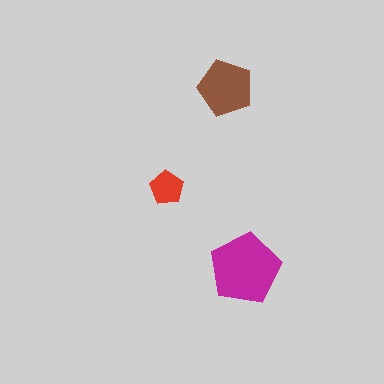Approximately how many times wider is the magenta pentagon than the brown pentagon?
About 1.5 times wider.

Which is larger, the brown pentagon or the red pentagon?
The brown one.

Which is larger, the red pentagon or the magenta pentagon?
The magenta one.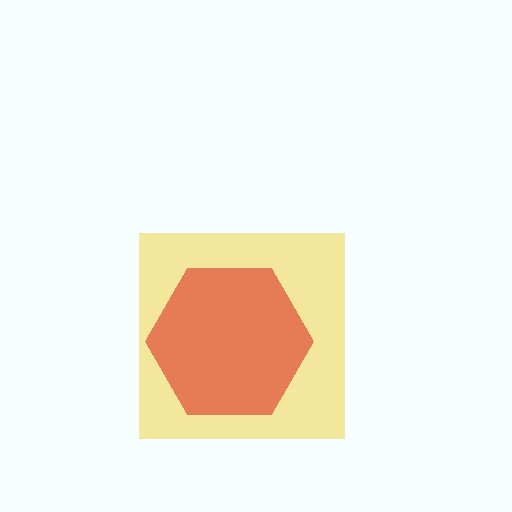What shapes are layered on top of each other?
The layered shapes are: a yellow square, a red hexagon.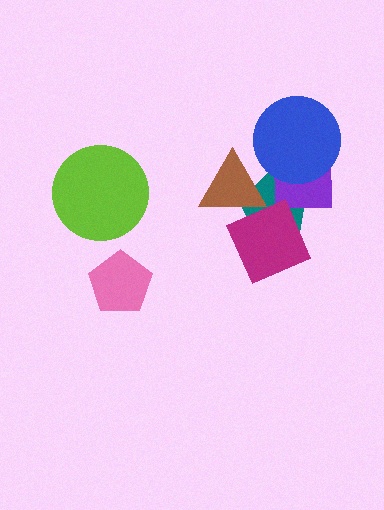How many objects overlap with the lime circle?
0 objects overlap with the lime circle.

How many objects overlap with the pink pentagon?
0 objects overlap with the pink pentagon.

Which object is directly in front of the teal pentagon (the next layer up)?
The purple square is directly in front of the teal pentagon.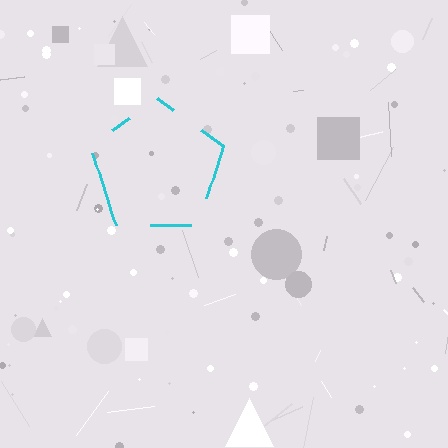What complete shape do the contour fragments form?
The contour fragments form a pentagon.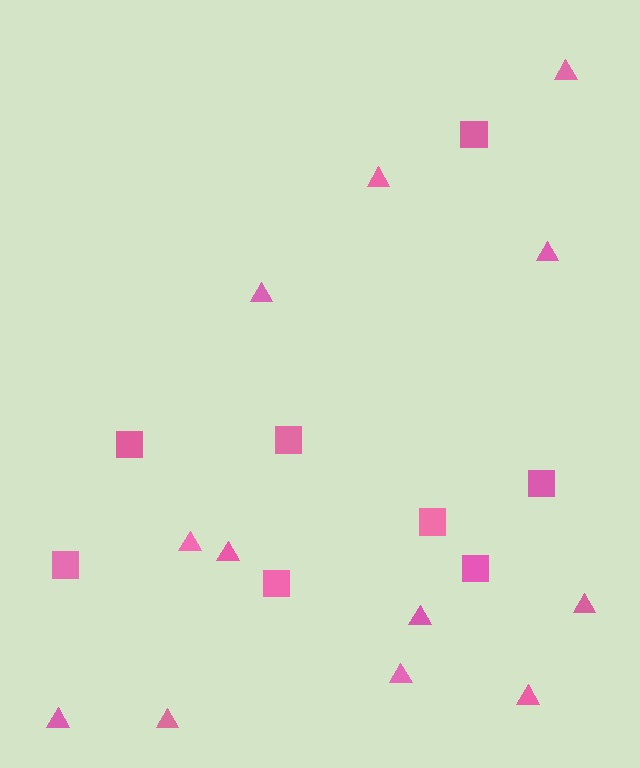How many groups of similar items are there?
There are 2 groups: one group of triangles (12) and one group of squares (8).